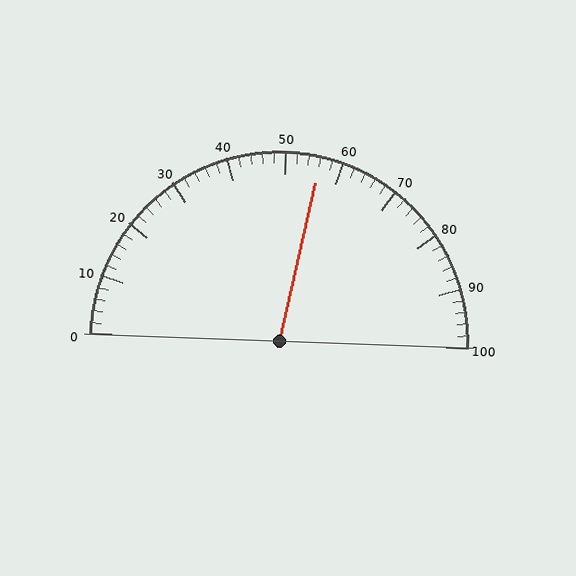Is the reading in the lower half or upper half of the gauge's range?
The reading is in the upper half of the range (0 to 100).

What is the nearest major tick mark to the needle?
The nearest major tick mark is 60.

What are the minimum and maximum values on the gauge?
The gauge ranges from 0 to 100.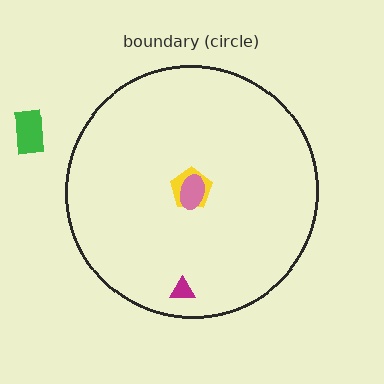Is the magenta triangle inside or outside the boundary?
Inside.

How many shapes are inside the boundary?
3 inside, 1 outside.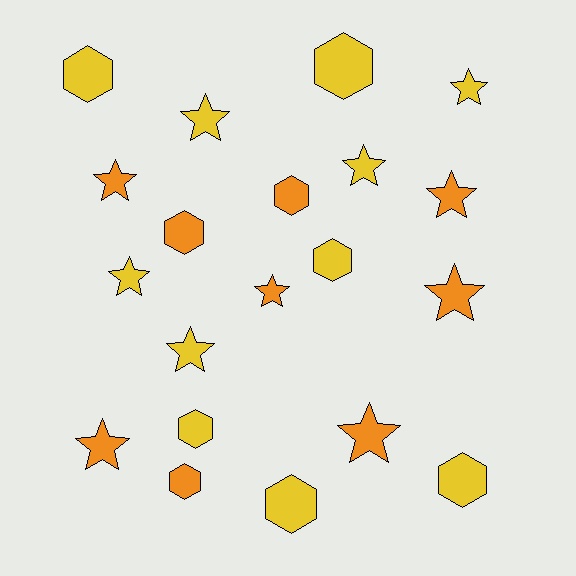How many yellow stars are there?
There are 5 yellow stars.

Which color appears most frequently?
Yellow, with 11 objects.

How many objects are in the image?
There are 20 objects.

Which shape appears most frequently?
Star, with 11 objects.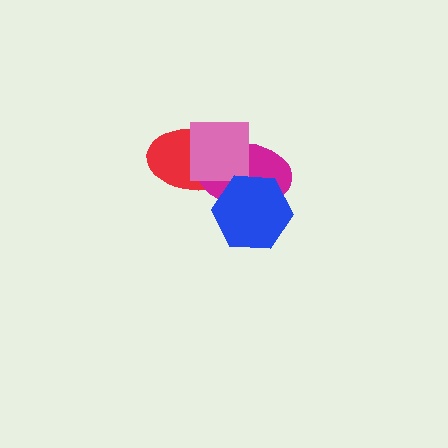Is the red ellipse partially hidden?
Yes, it is partially covered by another shape.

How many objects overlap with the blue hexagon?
1 object overlaps with the blue hexagon.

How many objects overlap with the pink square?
2 objects overlap with the pink square.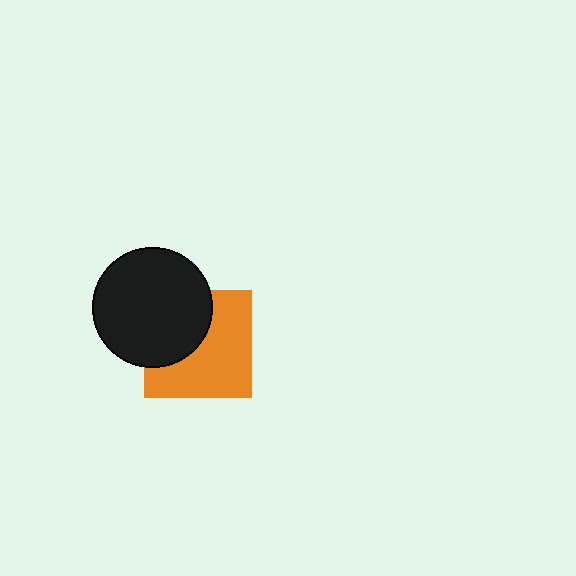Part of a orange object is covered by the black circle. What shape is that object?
It is a square.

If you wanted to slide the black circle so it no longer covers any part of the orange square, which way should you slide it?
Slide it toward the upper-left — that is the most direct way to separate the two shapes.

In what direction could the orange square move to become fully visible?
The orange square could move toward the lower-right. That would shift it out from behind the black circle entirely.